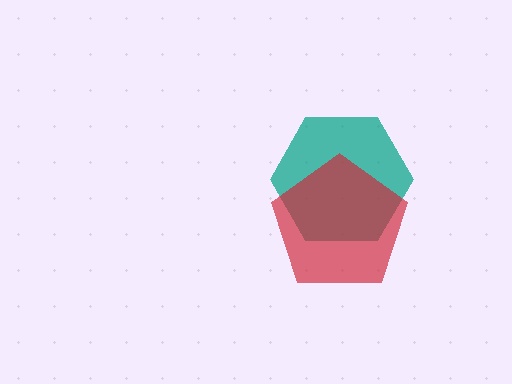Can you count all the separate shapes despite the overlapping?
Yes, there are 2 separate shapes.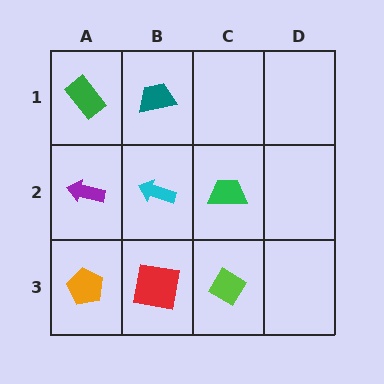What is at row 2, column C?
A green trapezoid.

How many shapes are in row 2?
3 shapes.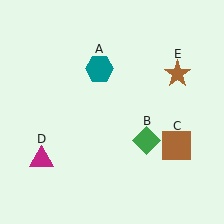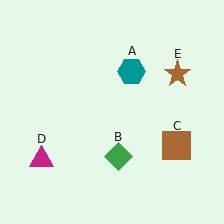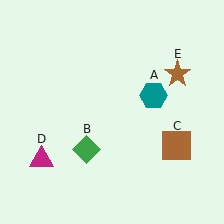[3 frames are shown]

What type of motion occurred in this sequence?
The teal hexagon (object A), green diamond (object B) rotated clockwise around the center of the scene.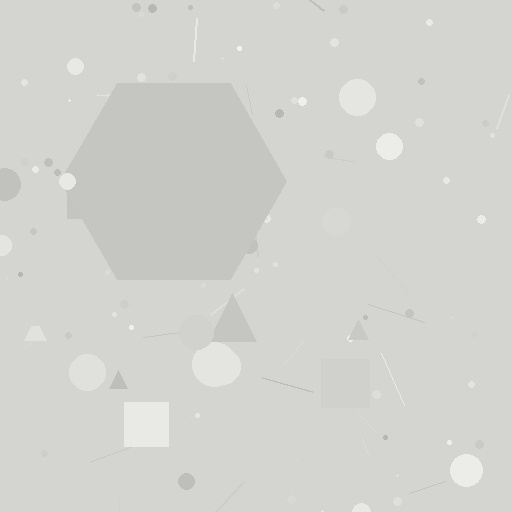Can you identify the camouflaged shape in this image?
The camouflaged shape is a hexagon.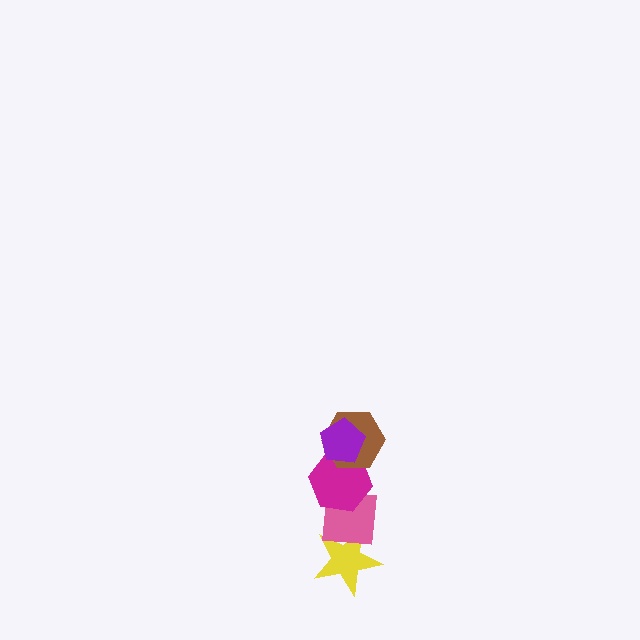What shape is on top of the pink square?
The magenta hexagon is on top of the pink square.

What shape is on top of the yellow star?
The pink square is on top of the yellow star.